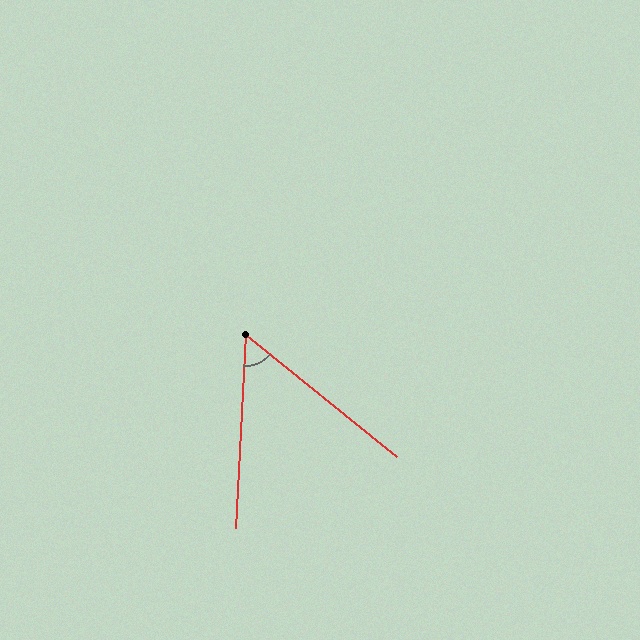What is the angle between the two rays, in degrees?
Approximately 54 degrees.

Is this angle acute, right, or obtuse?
It is acute.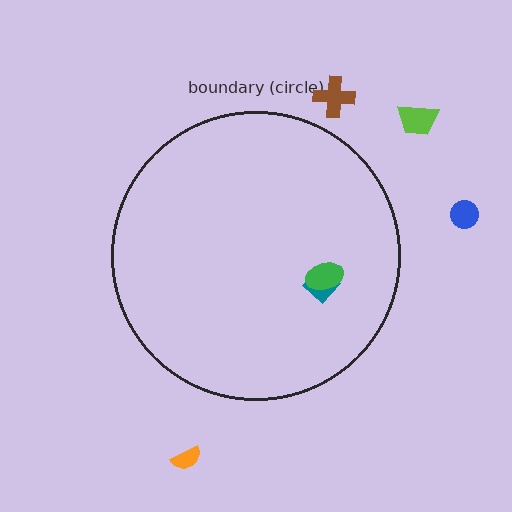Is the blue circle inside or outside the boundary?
Outside.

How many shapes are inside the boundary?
2 inside, 4 outside.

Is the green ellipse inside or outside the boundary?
Inside.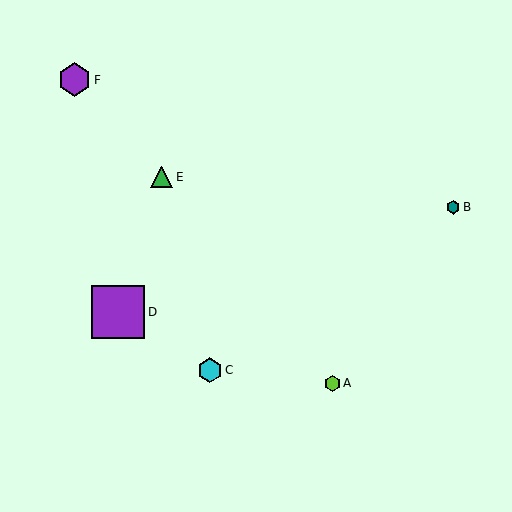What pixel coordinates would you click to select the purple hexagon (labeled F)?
Click at (75, 80) to select the purple hexagon F.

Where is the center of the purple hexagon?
The center of the purple hexagon is at (75, 80).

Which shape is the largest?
The purple square (labeled D) is the largest.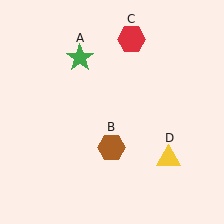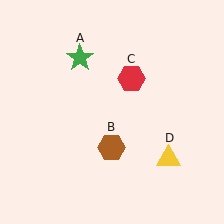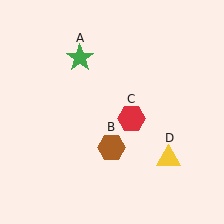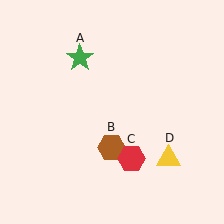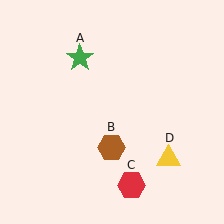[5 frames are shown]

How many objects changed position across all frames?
1 object changed position: red hexagon (object C).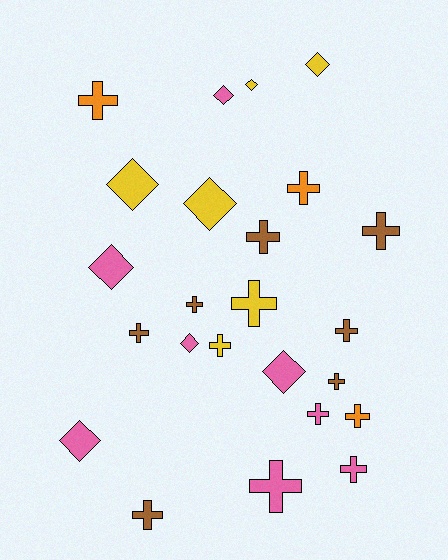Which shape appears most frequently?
Cross, with 15 objects.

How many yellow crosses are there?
There are 2 yellow crosses.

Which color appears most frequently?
Pink, with 8 objects.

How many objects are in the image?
There are 24 objects.